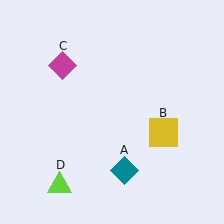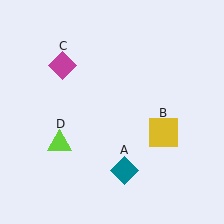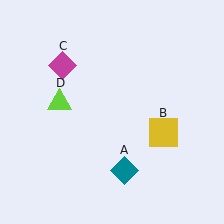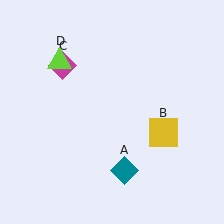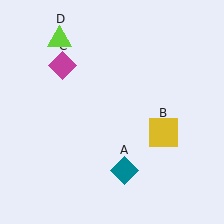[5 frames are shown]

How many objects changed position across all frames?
1 object changed position: lime triangle (object D).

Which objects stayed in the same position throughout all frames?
Teal diamond (object A) and yellow square (object B) and magenta diamond (object C) remained stationary.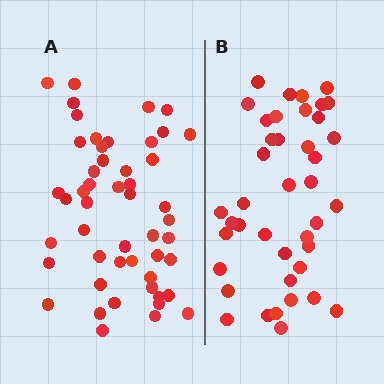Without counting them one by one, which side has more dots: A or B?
Region A (the left region) has more dots.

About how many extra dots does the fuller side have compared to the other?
Region A has roughly 8 or so more dots than region B.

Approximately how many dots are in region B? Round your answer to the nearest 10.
About 40 dots. (The exact count is 41, which rounds to 40.)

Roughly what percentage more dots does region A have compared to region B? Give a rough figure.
About 20% more.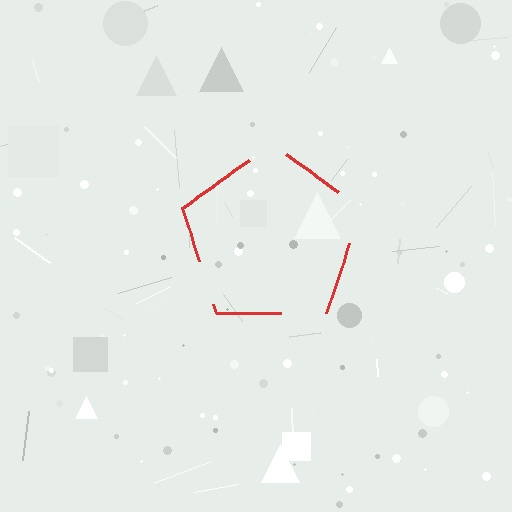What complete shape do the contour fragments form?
The contour fragments form a pentagon.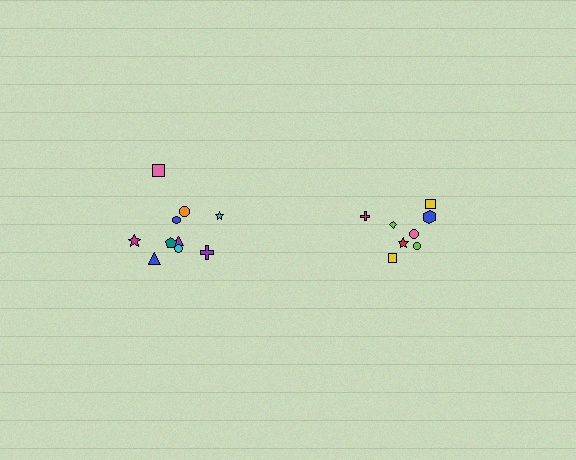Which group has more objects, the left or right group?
The left group.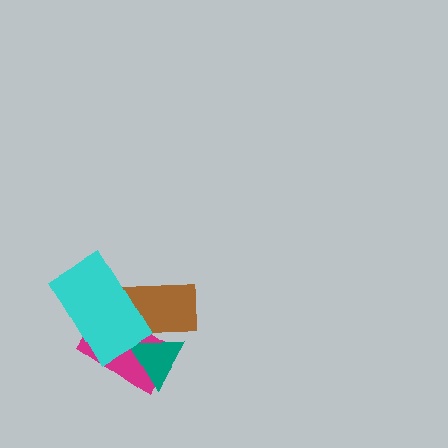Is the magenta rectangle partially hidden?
Yes, it is partially covered by another shape.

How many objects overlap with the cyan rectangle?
2 objects overlap with the cyan rectangle.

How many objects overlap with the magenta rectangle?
3 objects overlap with the magenta rectangle.